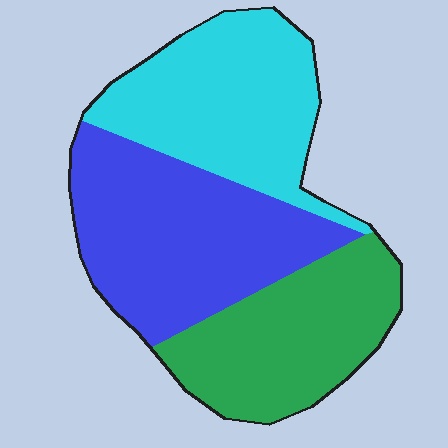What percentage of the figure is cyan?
Cyan takes up between a quarter and a half of the figure.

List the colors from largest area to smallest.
From largest to smallest: blue, cyan, green.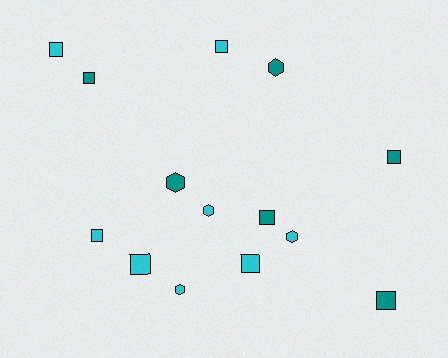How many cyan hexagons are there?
There are 3 cyan hexagons.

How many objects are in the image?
There are 14 objects.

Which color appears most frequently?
Cyan, with 8 objects.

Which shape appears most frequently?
Square, with 9 objects.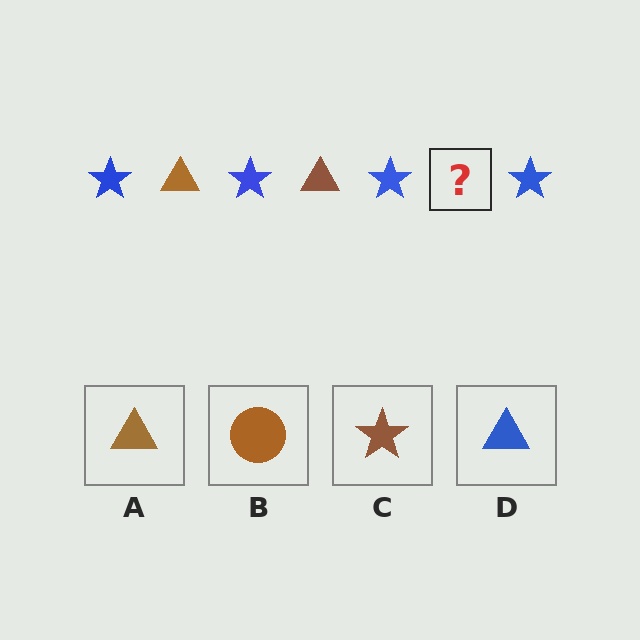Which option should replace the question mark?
Option A.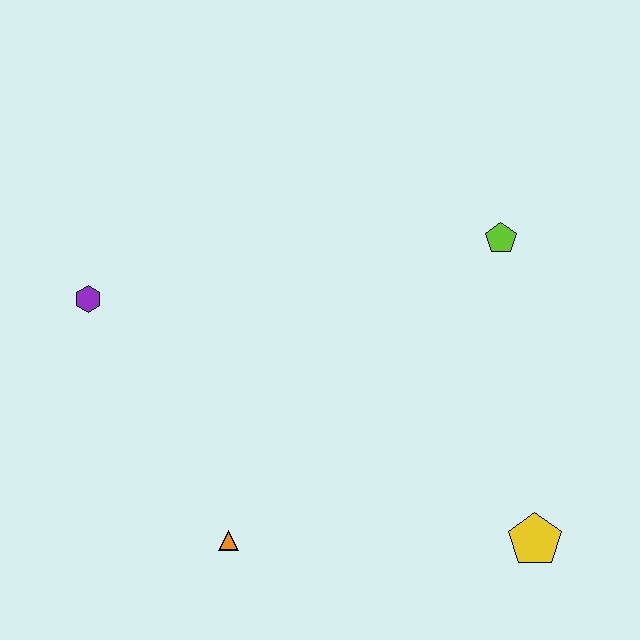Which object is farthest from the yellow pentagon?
The purple hexagon is farthest from the yellow pentagon.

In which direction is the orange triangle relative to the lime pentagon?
The orange triangle is below the lime pentagon.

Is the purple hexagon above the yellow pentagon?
Yes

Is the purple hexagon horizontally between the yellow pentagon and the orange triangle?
No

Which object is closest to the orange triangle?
The purple hexagon is closest to the orange triangle.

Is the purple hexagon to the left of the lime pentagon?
Yes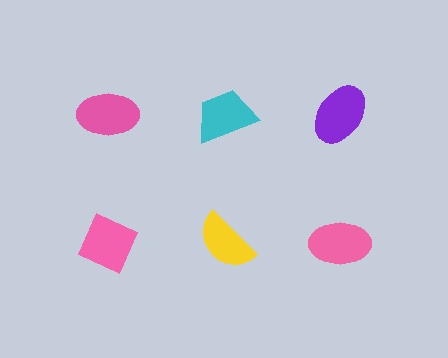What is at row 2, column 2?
A yellow semicircle.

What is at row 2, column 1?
A pink diamond.